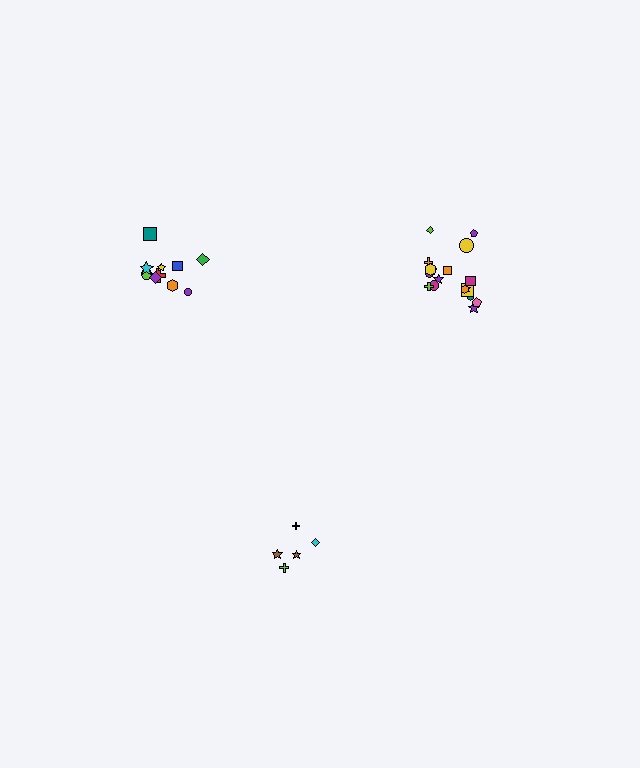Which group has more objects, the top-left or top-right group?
The top-right group.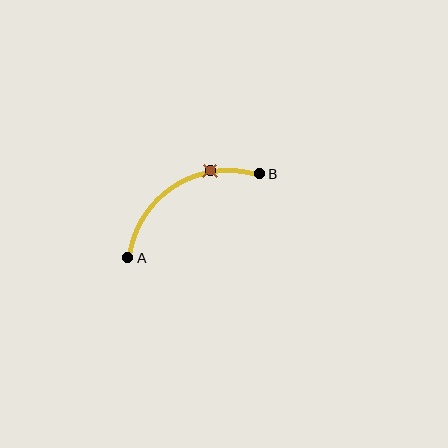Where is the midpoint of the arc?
The arc midpoint is the point on the curve farthest from the straight line joining A and B. It sits above that line.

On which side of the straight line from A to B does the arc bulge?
The arc bulges above the straight line connecting A and B.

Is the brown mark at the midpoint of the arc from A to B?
No. The brown mark lies on the arc but is closer to endpoint B. The arc midpoint would be at the point on the curve equidistant along the arc from both A and B.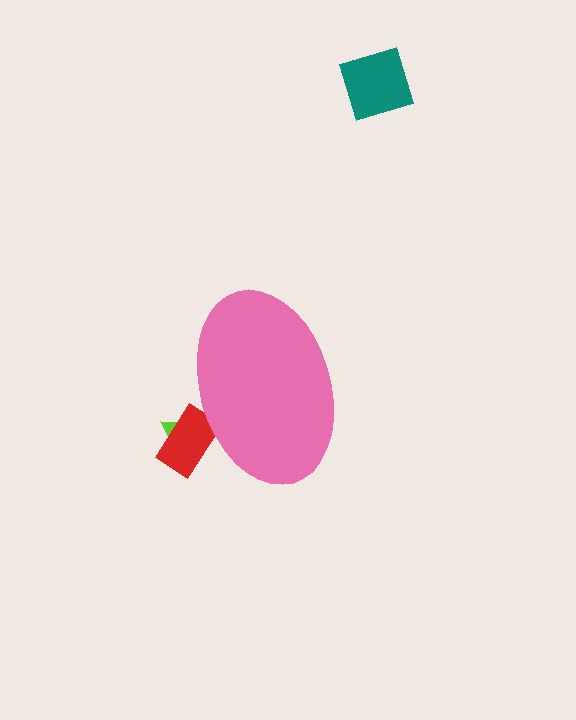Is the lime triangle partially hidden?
Yes, the lime triangle is partially hidden behind the pink ellipse.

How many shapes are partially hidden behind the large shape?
2 shapes are partially hidden.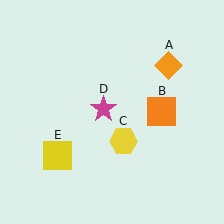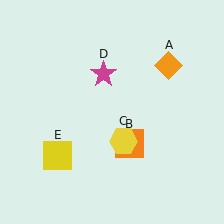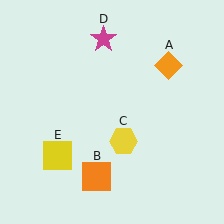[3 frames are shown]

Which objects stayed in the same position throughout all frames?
Orange diamond (object A) and yellow hexagon (object C) and yellow square (object E) remained stationary.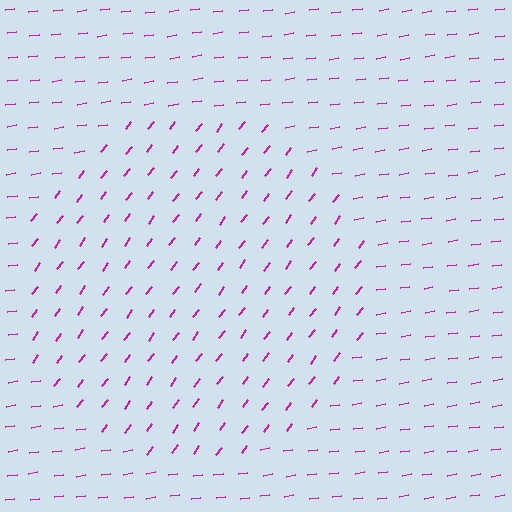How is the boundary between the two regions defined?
The boundary is defined purely by a change in line orientation (approximately 45 degrees difference). All lines are the same color and thickness.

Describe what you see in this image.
The image is filled with small magenta line segments. A circle region in the image has lines oriented differently from the surrounding lines, creating a visible texture boundary.